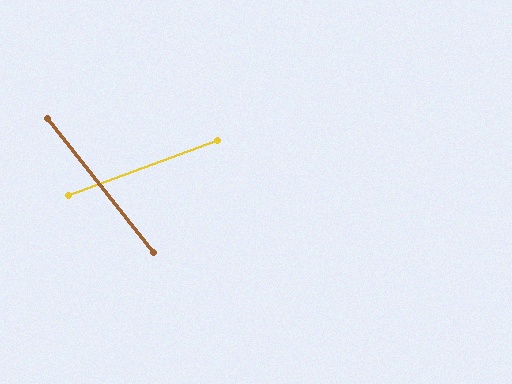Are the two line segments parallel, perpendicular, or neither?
Neither parallel nor perpendicular — they differ by about 72°.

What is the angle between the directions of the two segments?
Approximately 72 degrees.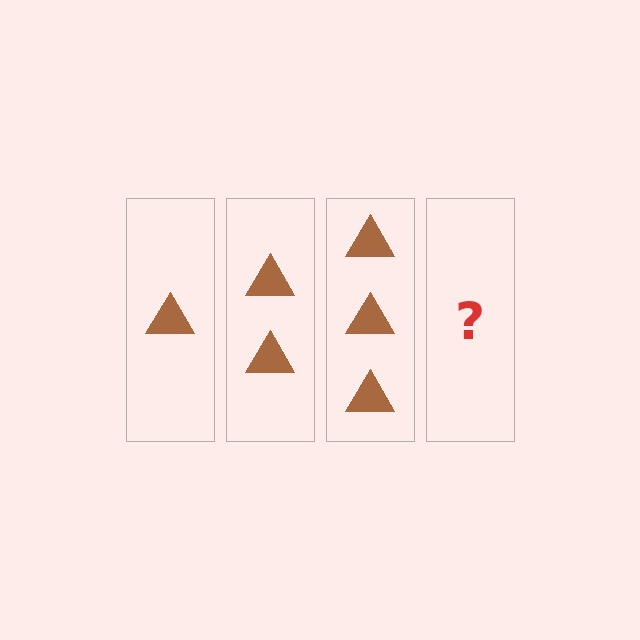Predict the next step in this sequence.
The next step is 4 triangles.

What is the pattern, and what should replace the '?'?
The pattern is that each step adds one more triangle. The '?' should be 4 triangles.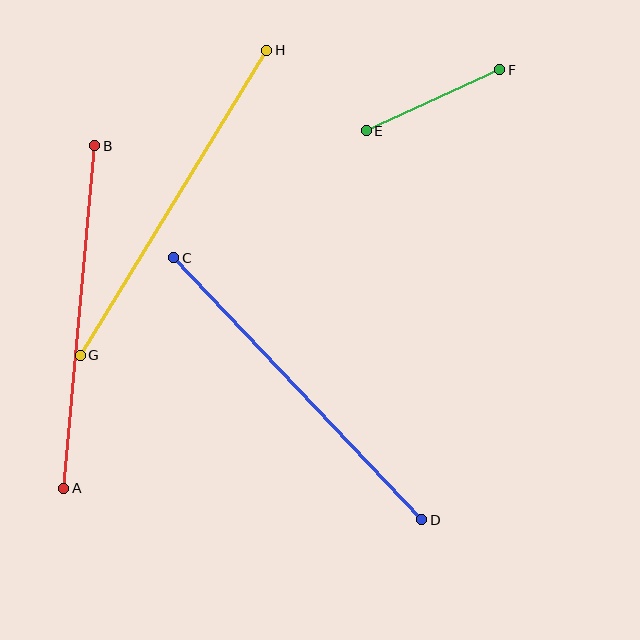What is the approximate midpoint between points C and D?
The midpoint is at approximately (298, 389) pixels.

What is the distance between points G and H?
The distance is approximately 358 pixels.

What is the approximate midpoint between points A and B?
The midpoint is at approximately (79, 317) pixels.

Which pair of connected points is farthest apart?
Points C and D are farthest apart.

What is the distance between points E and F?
The distance is approximately 147 pixels.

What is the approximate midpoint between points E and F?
The midpoint is at approximately (433, 100) pixels.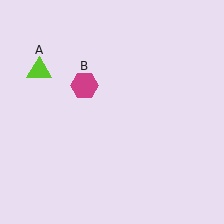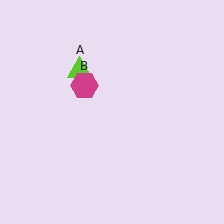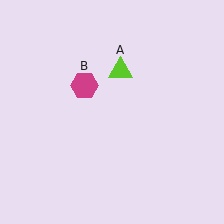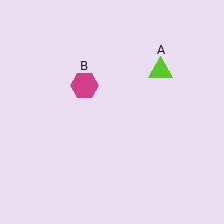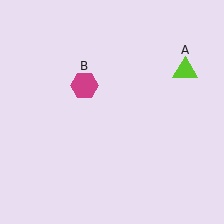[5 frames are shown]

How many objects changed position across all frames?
1 object changed position: lime triangle (object A).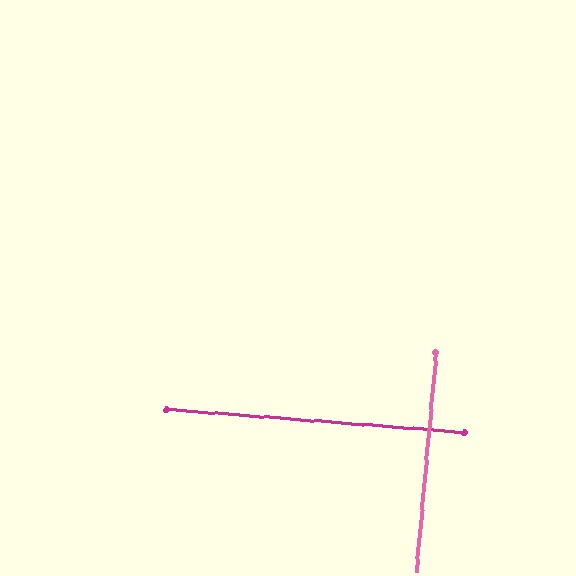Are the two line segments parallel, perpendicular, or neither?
Perpendicular — they meet at approximately 89°.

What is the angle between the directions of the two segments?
Approximately 89 degrees.